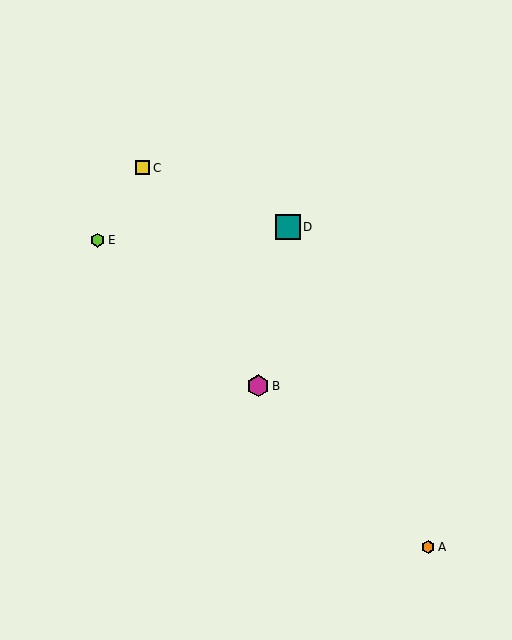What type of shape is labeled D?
Shape D is a teal square.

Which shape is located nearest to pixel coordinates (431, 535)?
The orange hexagon (labeled A) at (428, 547) is nearest to that location.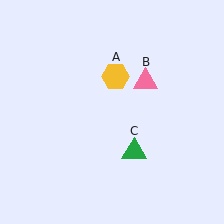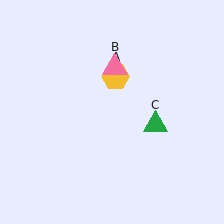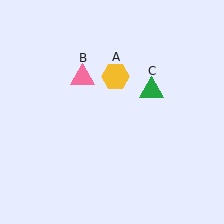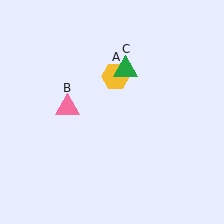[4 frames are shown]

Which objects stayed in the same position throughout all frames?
Yellow hexagon (object A) remained stationary.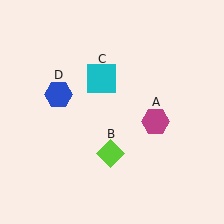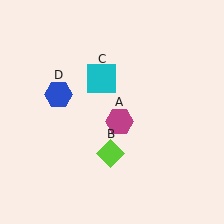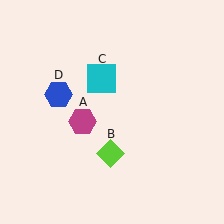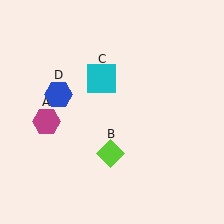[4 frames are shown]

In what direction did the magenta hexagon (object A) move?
The magenta hexagon (object A) moved left.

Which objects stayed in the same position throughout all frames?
Lime diamond (object B) and cyan square (object C) and blue hexagon (object D) remained stationary.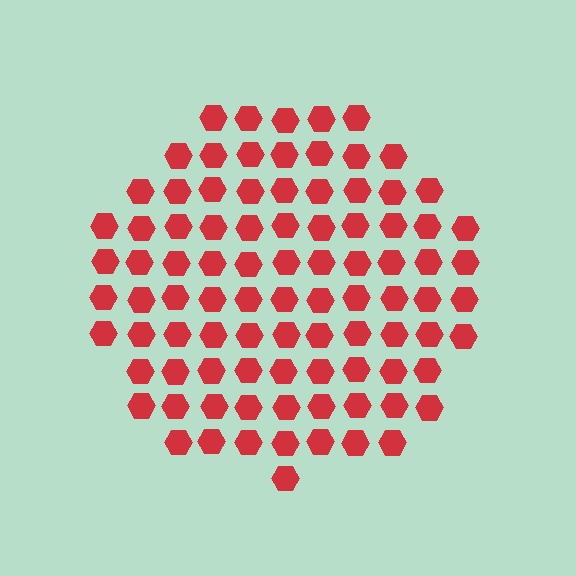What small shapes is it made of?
It is made of small hexagons.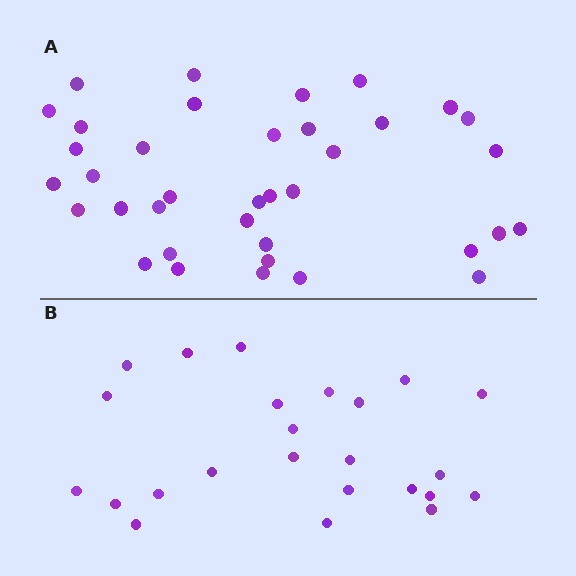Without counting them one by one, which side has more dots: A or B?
Region A (the top region) has more dots.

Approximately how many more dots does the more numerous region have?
Region A has approximately 15 more dots than region B.